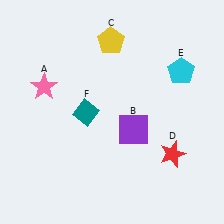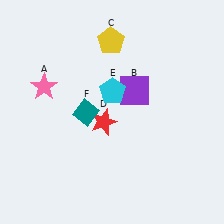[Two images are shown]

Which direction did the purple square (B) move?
The purple square (B) moved up.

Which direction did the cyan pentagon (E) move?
The cyan pentagon (E) moved left.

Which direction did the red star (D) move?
The red star (D) moved left.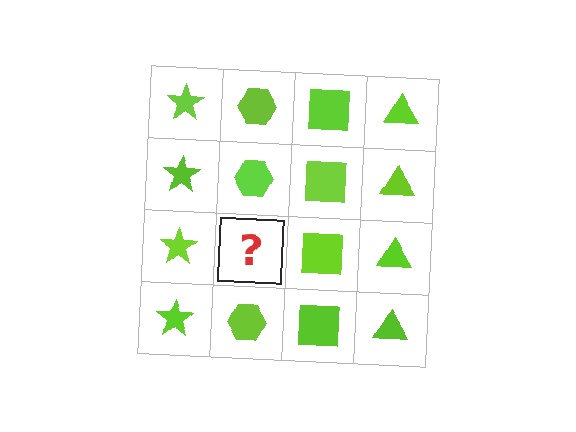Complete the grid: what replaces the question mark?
The question mark should be replaced with a lime hexagon.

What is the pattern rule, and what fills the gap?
The rule is that each column has a consistent shape. The gap should be filled with a lime hexagon.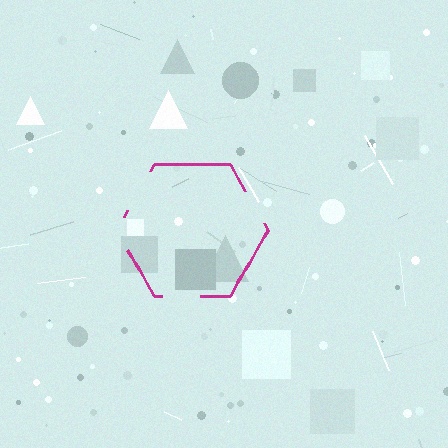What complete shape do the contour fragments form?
The contour fragments form a hexagon.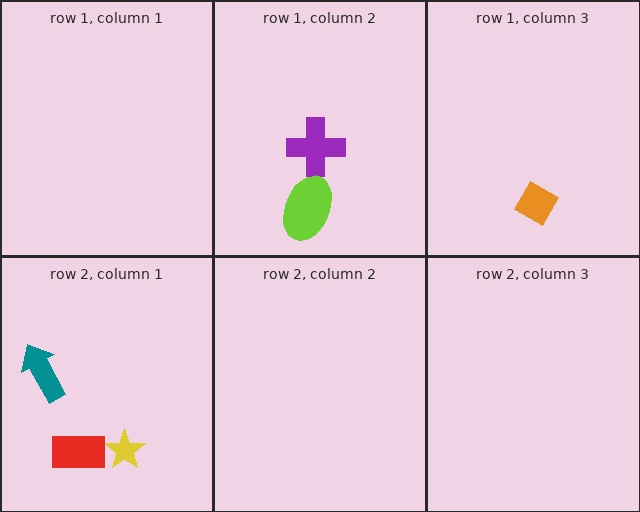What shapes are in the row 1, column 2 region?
The purple cross, the lime ellipse.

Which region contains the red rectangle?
The row 2, column 1 region.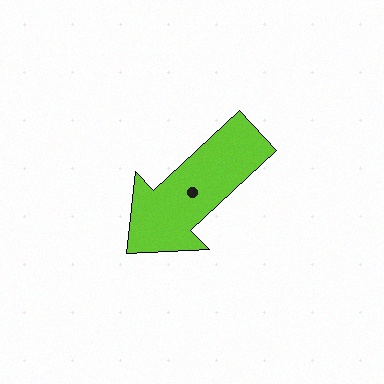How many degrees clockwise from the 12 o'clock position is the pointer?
Approximately 227 degrees.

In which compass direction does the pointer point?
Southwest.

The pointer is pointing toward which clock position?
Roughly 8 o'clock.